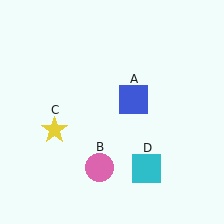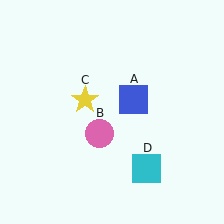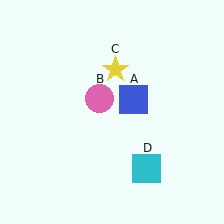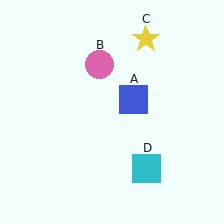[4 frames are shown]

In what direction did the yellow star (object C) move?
The yellow star (object C) moved up and to the right.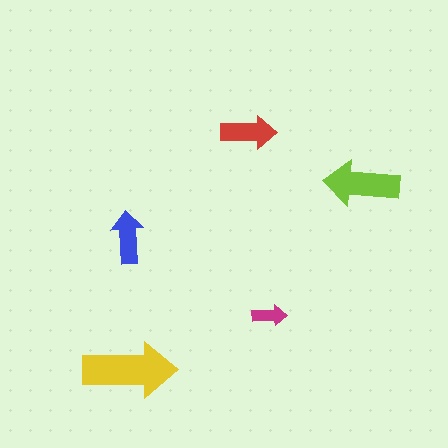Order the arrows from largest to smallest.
the yellow one, the lime one, the red one, the blue one, the magenta one.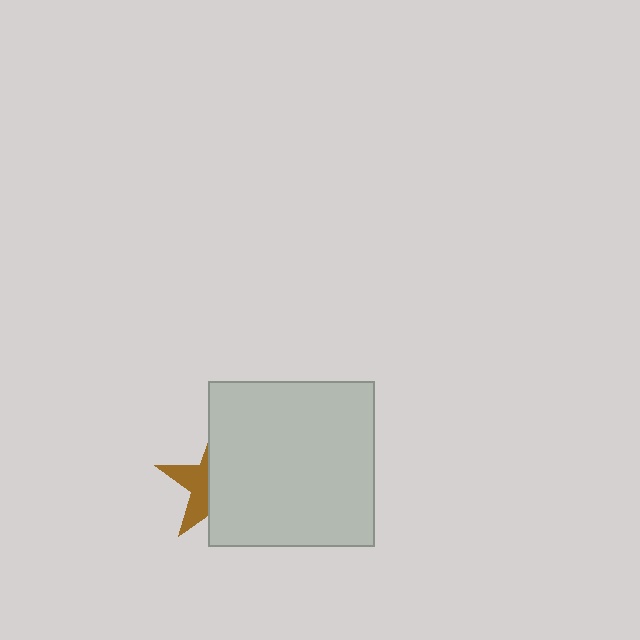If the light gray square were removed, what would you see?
You would see the complete brown star.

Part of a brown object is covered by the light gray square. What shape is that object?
It is a star.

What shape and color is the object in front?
The object in front is a light gray square.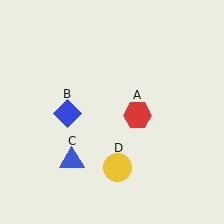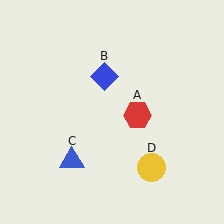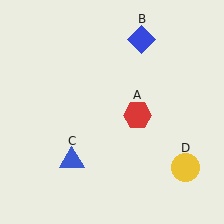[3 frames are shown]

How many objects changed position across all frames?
2 objects changed position: blue diamond (object B), yellow circle (object D).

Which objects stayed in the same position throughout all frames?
Red hexagon (object A) and blue triangle (object C) remained stationary.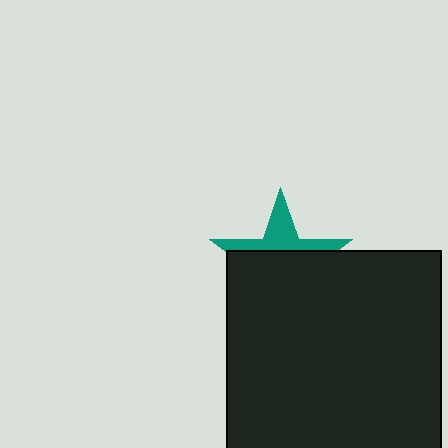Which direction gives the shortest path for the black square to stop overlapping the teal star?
Moving down gives the shortest separation.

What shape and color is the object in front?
The object in front is a black square.